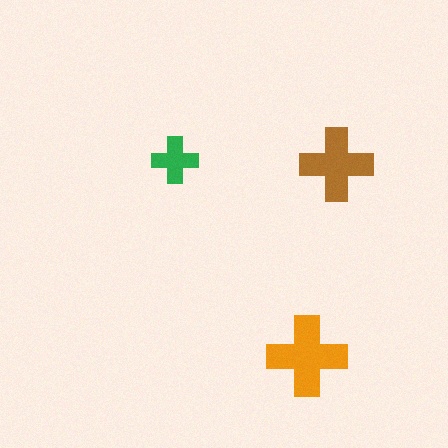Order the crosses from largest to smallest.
the orange one, the brown one, the green one.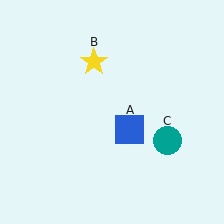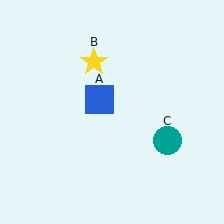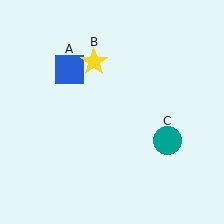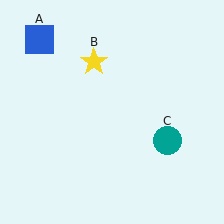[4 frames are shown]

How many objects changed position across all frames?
1 object changed position: blue square (object A).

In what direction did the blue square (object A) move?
The blue square (object A) moved up and to the left.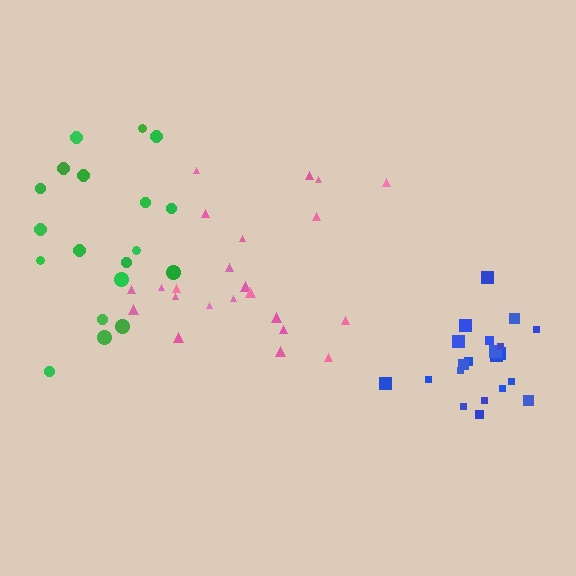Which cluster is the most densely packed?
Blue.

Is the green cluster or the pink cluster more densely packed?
Green.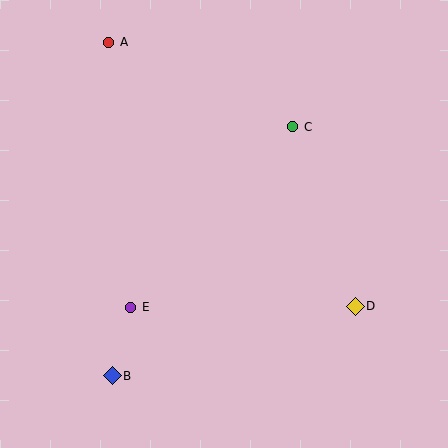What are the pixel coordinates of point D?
Point D is at (355, 306).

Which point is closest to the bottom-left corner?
Point B is closest to the bottom-left corner.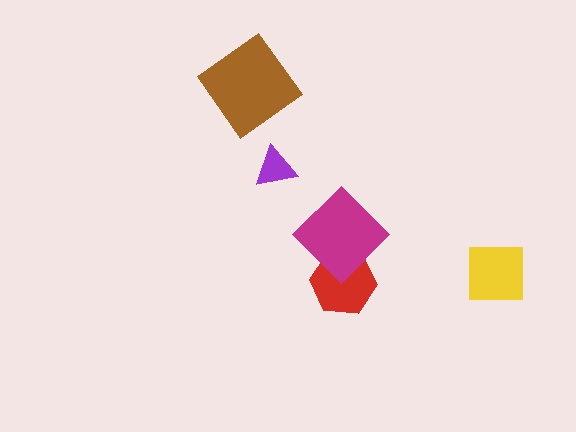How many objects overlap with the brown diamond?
0 objects overlap with the brown diamond.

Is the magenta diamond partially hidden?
No, no other shape covers it.